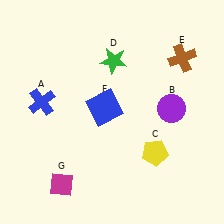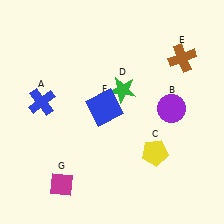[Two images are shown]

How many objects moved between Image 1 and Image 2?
1 object moved between the two images.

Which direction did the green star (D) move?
The green star (D) moved down.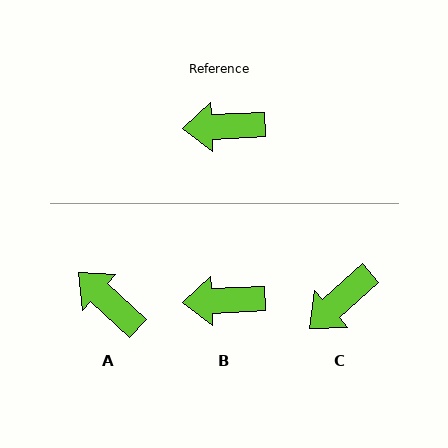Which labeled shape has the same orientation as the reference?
B.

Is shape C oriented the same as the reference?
No, it is off by about 39 degrees.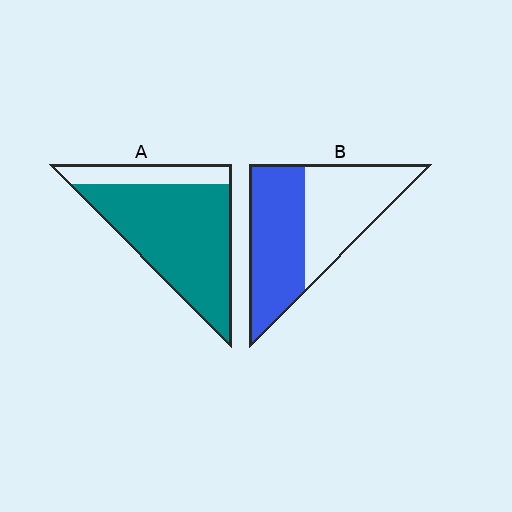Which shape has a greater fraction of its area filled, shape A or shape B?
Shape A.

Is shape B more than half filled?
Roughly half.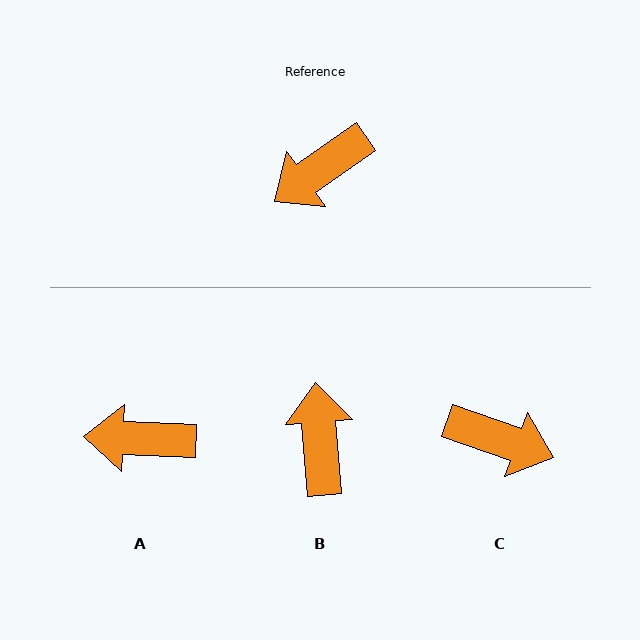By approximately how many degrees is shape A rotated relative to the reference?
Approximately 38 degrees clockwise.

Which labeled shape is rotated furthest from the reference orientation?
C, about 125 degrees away.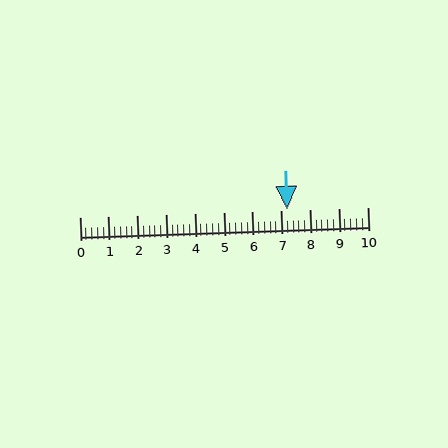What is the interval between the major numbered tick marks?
The major tick marks are spaced 1 units apart.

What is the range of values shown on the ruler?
The ruler shows values from 0 to 10.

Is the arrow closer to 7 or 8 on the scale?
The arrow is closer to 7.